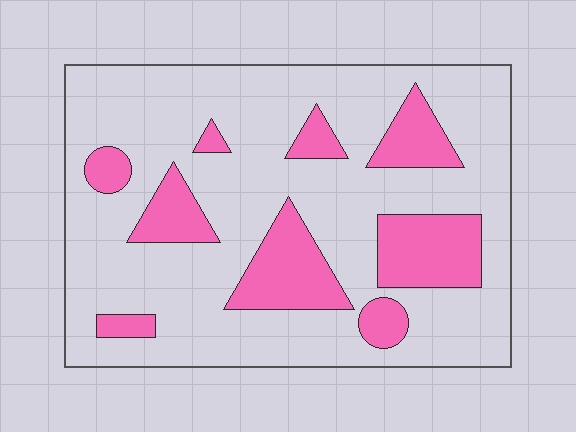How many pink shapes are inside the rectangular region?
9.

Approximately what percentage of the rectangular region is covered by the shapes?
Approximately 25%.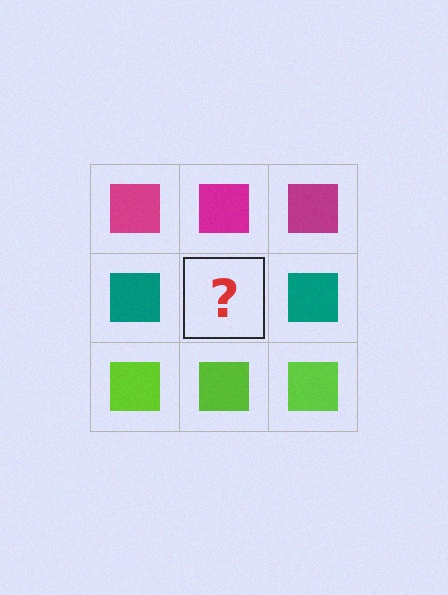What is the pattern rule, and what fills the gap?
The rule is that each row has a consistent color. The gap should be filled with a teal square.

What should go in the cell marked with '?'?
The missing cell should contain a teal square.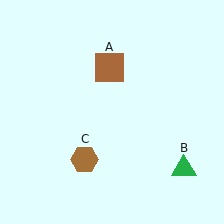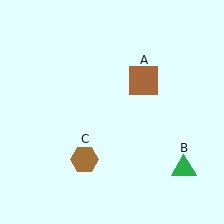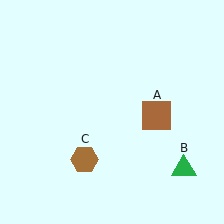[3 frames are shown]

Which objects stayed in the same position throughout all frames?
Green triangle (object B) and brown hexagon (object C) remained stationary.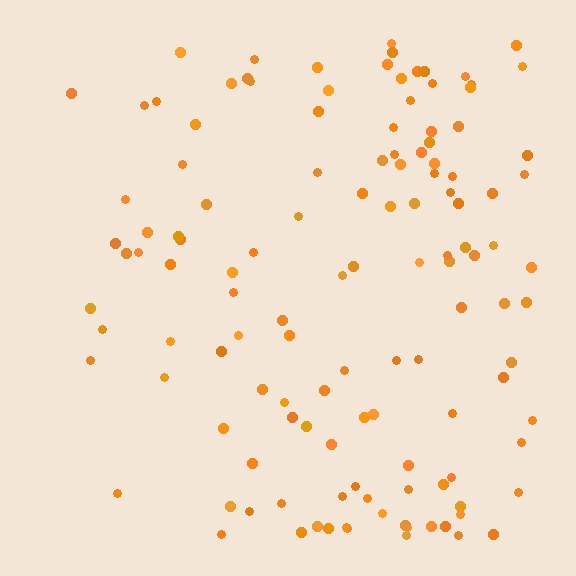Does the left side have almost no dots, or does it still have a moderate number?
Still a moderate number, just noticeably fewer than the right.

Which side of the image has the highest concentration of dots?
The right.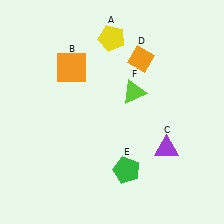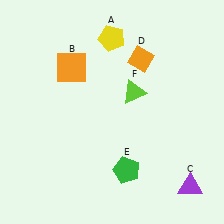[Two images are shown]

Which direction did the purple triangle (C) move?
The purple triangle (C) moved down.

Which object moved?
The purple triangle (C) moved down.